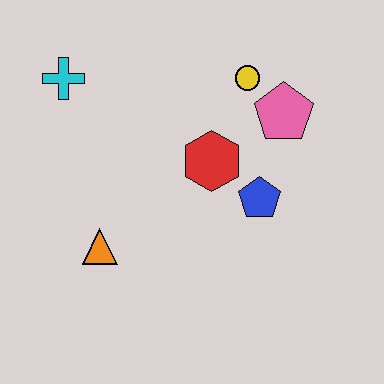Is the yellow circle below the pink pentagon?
No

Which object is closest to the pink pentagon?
The yellow circle is closest to the pink pentagon.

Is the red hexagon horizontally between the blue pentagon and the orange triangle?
Yes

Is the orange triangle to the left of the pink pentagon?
Yes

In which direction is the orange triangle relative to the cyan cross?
The orange triangle is below the cyan cross.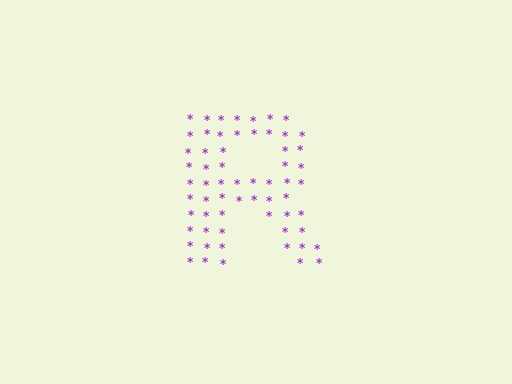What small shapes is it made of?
It is made of small asterisks.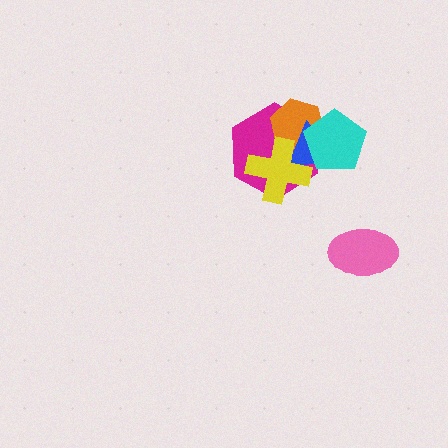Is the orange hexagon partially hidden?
Yes, it is partially covered by another shape.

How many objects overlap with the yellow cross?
3 objects overlap with the yellow cross.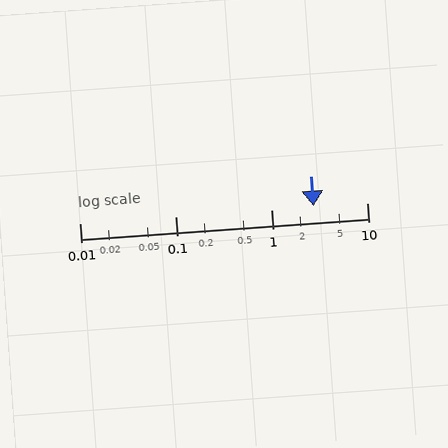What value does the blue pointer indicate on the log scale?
The pointer indicates approximately 2.8.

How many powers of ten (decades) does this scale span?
The scale spans 3 decades, from 0.01 to 10.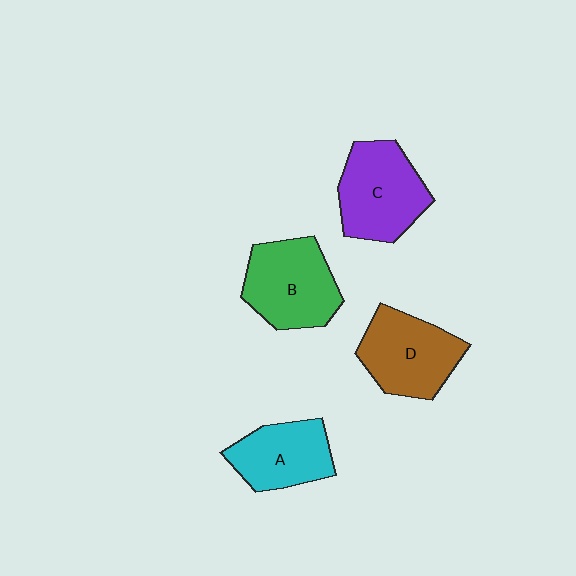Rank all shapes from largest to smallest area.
From largest to smallest: C (purple), B (green), D (brown), A (cyan).